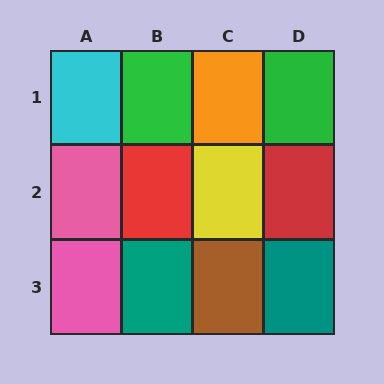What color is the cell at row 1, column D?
Green.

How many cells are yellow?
1 cell is yellow.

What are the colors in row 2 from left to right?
Pink, red, yellow, red.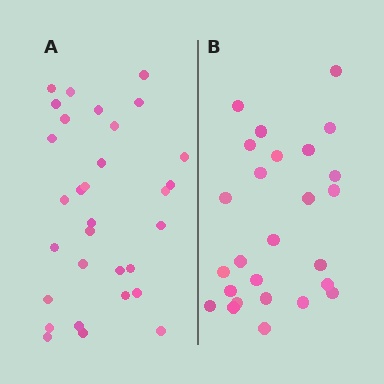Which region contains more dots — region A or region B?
Region A (the left region) has more dots.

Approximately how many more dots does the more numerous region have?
Region A has about 5 more dots than region B.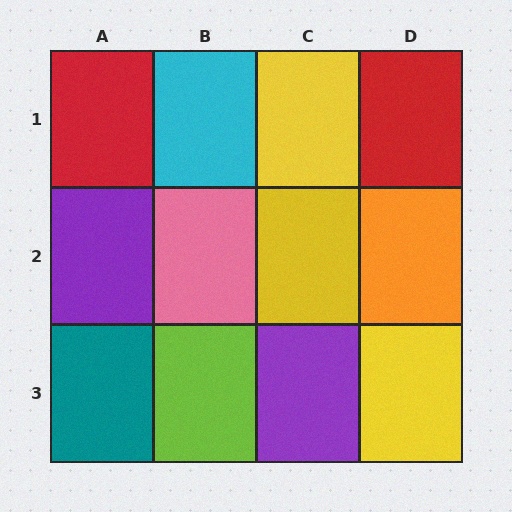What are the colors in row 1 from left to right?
Red, cyan, yellow, red.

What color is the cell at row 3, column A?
Teal.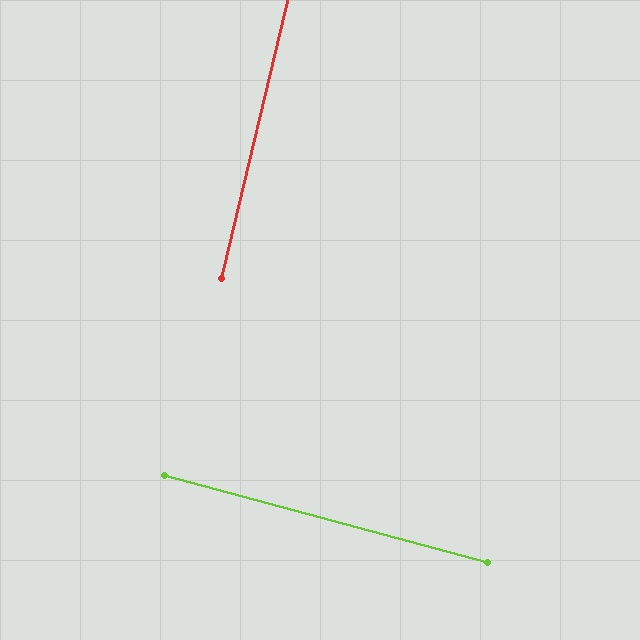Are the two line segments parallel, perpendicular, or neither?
Perpendicular — they meet at approximately 88°.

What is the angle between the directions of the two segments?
Approximately 88 degrees.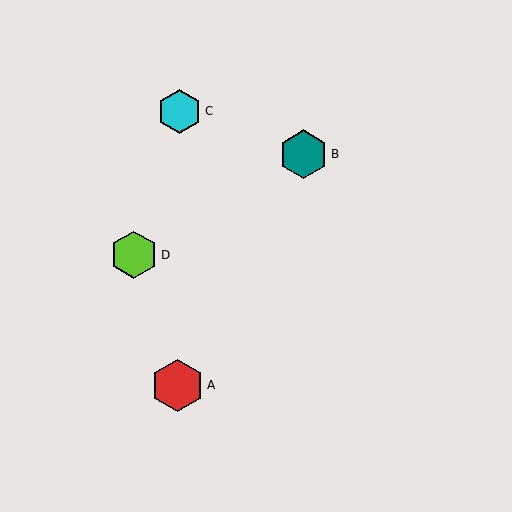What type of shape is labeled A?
Shape A is a red hexagon.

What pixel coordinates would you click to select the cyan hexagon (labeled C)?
Click at (179, 111) to select the cyan hexagon C.